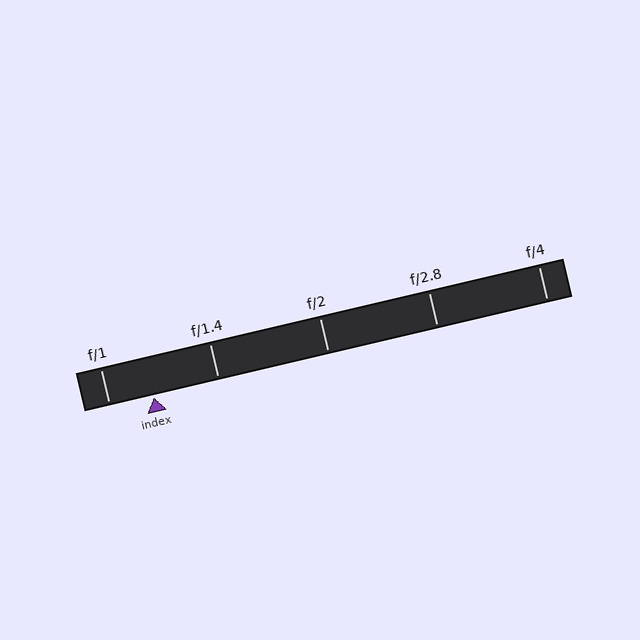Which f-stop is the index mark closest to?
The index mark is closest to f/1.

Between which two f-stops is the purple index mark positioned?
The index mark is between f/1 and f/1.4.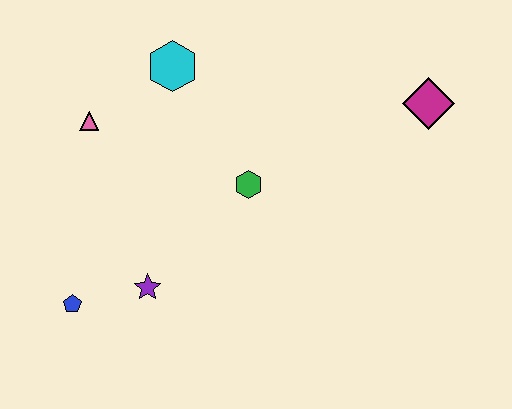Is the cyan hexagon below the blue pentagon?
No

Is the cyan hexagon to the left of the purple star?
No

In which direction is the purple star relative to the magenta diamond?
The purple star is to the left of the magenta diamond.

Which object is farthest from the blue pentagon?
The magenta diamond is farthest from the blue pentagon.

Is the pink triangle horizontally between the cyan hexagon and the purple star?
No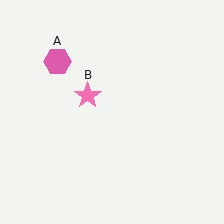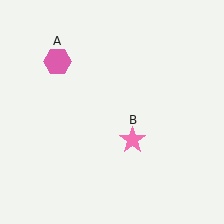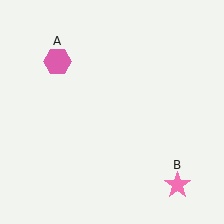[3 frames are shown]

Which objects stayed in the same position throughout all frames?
Pink hexagon (object A) remained stationary.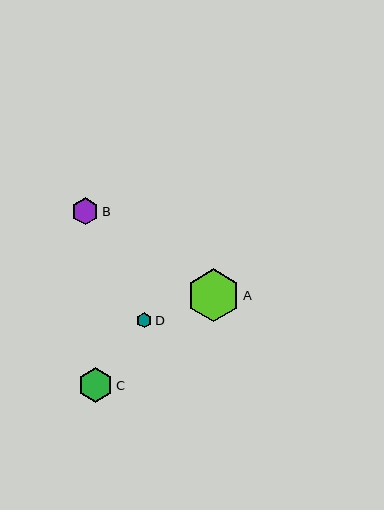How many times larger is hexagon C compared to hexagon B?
Hexagon C is approximately 1.3 times the size of hexagon B.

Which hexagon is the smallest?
Hexagon D is the smallest with a size of approximately 15 pixels.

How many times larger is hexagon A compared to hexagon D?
Hexagon A is approximately 3.5 times the size of hexagon D.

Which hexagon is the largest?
Hexagon A is the largest with a size of approximately 53 pixels.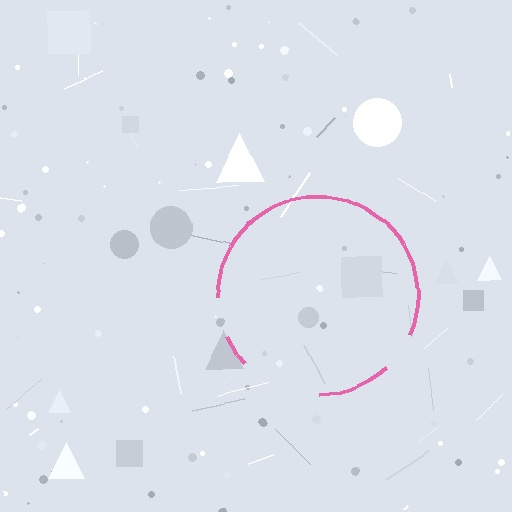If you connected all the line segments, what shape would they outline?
They would outline a circle.